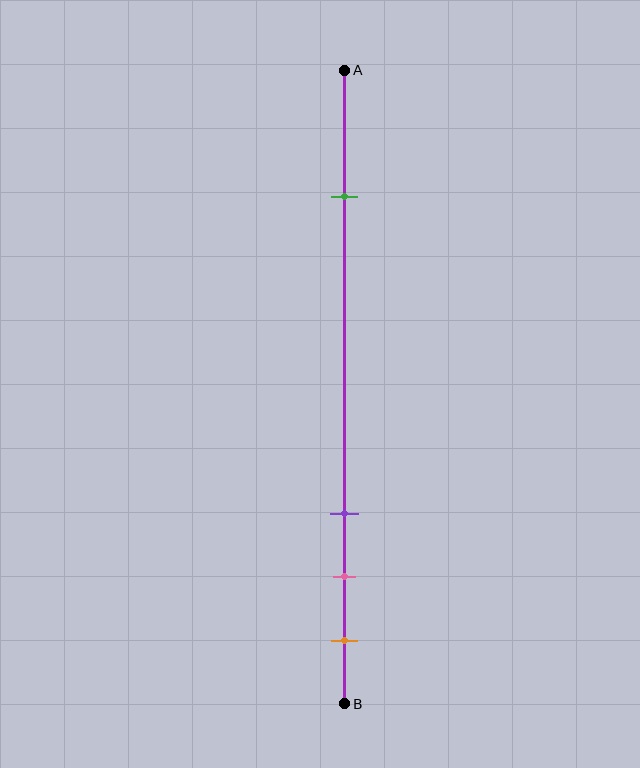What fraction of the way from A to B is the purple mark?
The purple mark is approximately 70% (0.7) of the way from A to B.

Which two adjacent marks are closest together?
The pink and orange marks are the closest adjacent pair.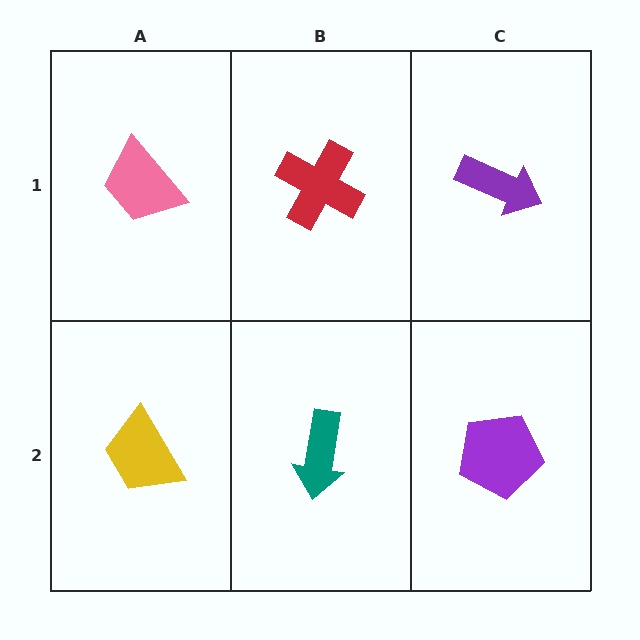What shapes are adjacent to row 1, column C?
A purple pentagon (row 2, column C), a red cross (row 1, column B).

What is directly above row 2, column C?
A purple arrow.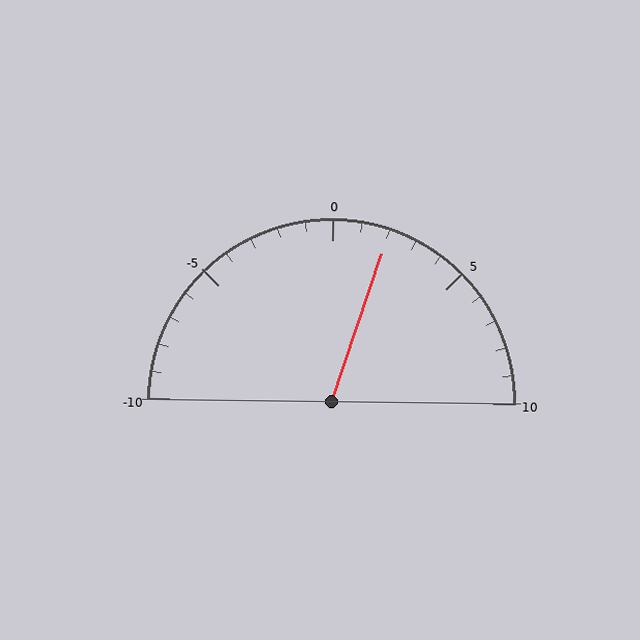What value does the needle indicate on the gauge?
The needle indicates approximately 2.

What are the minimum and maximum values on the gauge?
The gauge ranges from -10 to 10.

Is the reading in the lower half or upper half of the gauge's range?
The reading is in the upper half of the range (-10 to 10).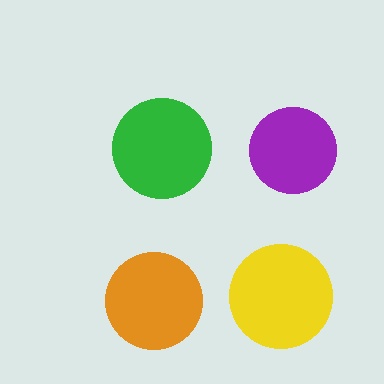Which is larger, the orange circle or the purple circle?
The orange one.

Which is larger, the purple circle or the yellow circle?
The yellow one.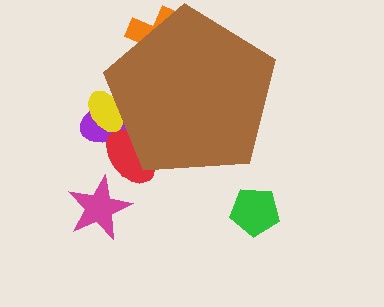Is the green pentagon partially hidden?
No, the green pentagon is fully visible.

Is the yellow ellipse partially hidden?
Yes, the yellow ellipse is partially hidden behind the brown pentagon.